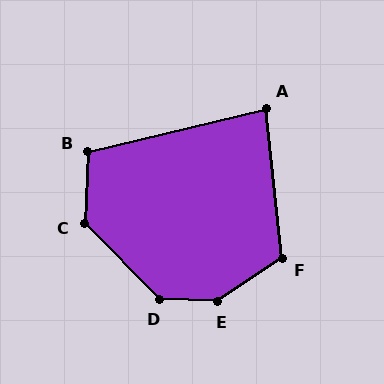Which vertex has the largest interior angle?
E, at approximately 145 degrees.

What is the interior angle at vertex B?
Approximately 106 degrees (obtuse).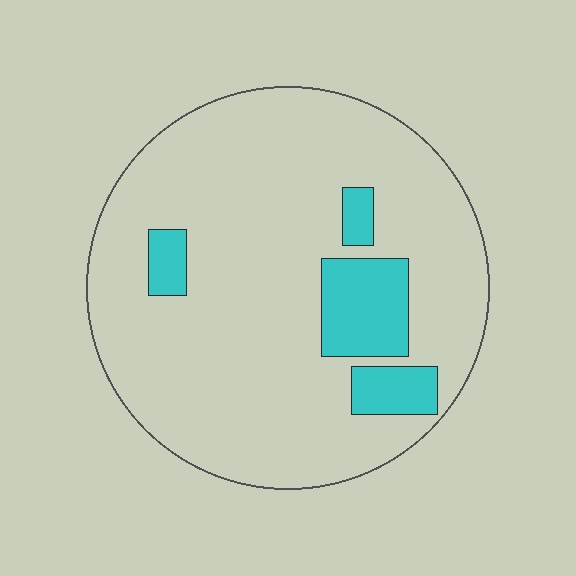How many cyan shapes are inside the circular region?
4.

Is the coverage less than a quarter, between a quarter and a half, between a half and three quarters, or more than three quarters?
Less than a quarter.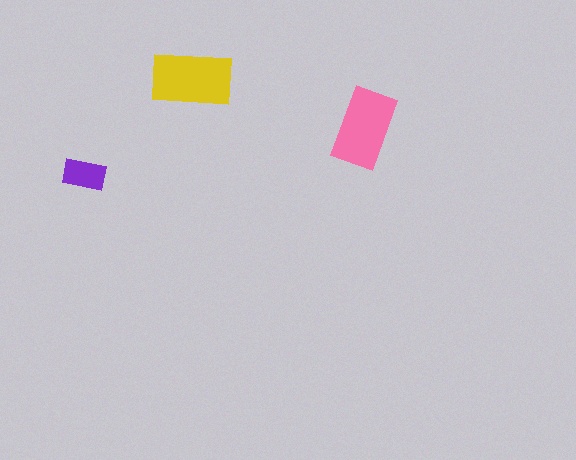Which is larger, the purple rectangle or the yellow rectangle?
The yellow one.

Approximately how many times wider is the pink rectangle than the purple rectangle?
About 2 times wider.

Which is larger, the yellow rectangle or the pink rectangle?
The yellow one.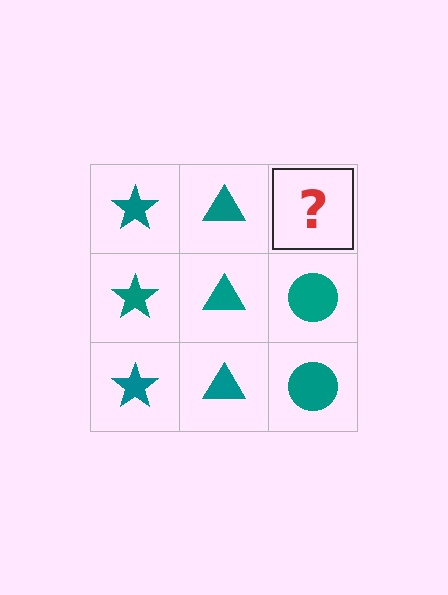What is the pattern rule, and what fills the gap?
The rule is that each column has a consistent shape. The gap should be filled with a teal circle.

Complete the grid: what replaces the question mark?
The question mark should be replaced with a teal circle.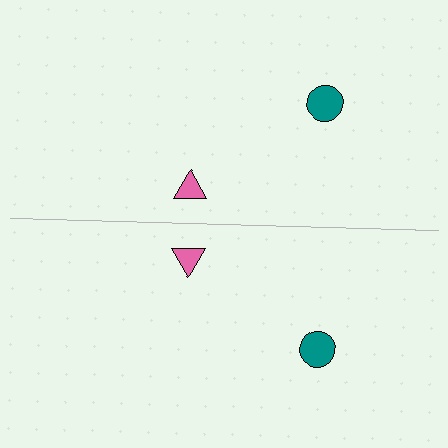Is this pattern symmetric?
Yes, this pattern has bilateral (reflection) symmetry.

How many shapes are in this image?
There are 4 shapes in this image.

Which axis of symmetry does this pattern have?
The pattern has a horizontal axis of symmetry running through the center of the image.